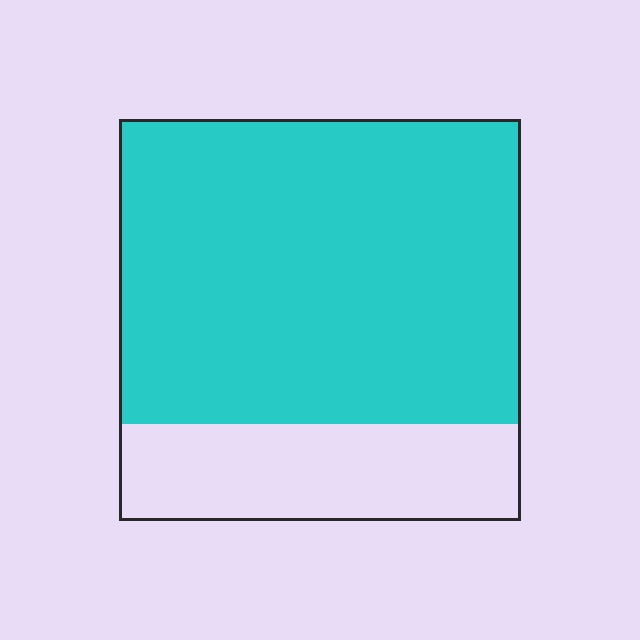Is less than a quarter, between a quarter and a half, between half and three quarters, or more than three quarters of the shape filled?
More than three quarters.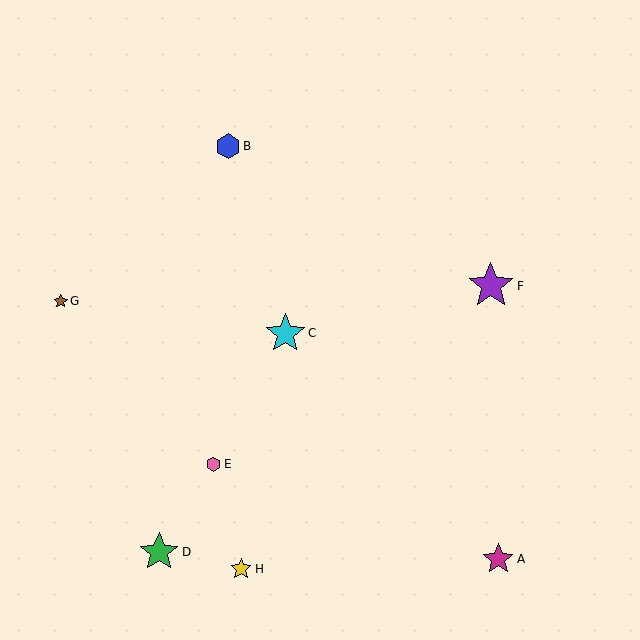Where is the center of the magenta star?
The center of the magenta star is at (498, 559).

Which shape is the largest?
The purple star (labeled F) is the largest.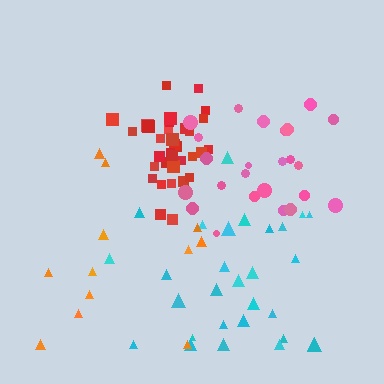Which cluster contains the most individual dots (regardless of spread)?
Red (35).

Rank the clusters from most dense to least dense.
red, pink, cyan, orange.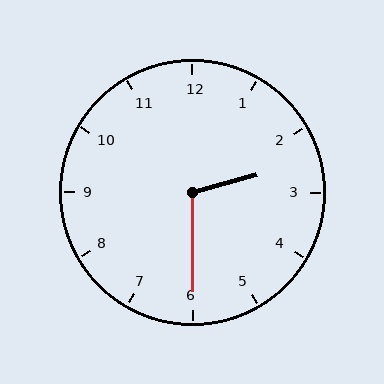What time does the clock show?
2:30.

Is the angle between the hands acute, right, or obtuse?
It is obtuse.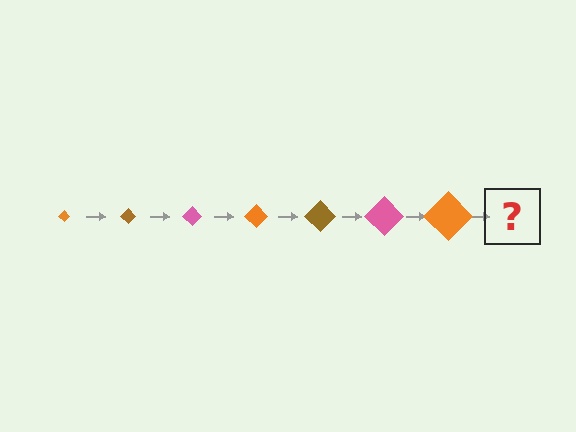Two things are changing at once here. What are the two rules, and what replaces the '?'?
The two rules are that the diamond grows larger each step and the color cycles through orange, brown, and pink. The '?' should be a brown diamond, larger than the previous one.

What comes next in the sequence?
The next element should be a brown diamond, larger than the previous one.